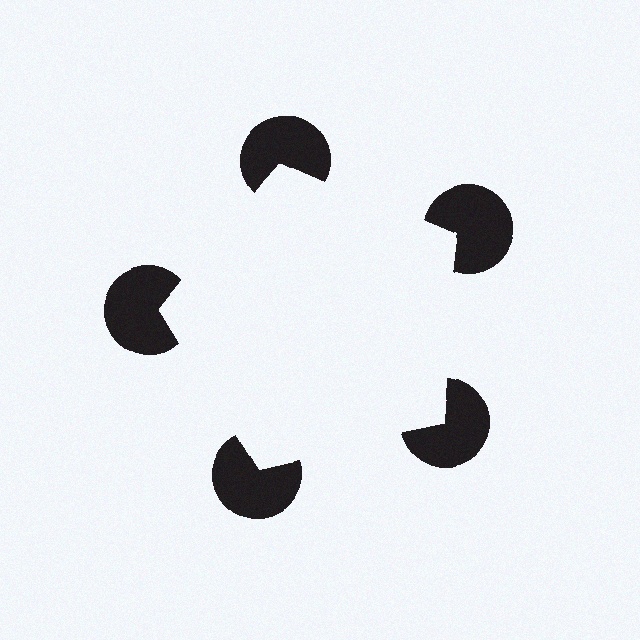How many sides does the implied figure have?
5 sides.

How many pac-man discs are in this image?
There are 5 — one at each vertex of the illusory pentagon.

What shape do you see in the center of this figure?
An illusory pentagon — its edges are inferred from the aligned wedge cuts in the pac-man discs, not physically drawn.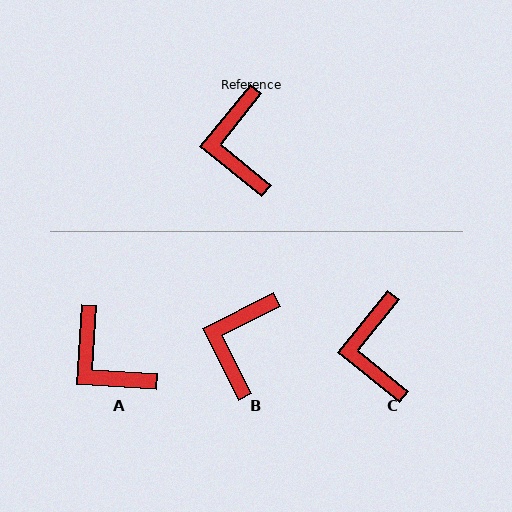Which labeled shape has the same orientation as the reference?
C.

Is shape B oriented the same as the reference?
No, it is off by about 24 degrees.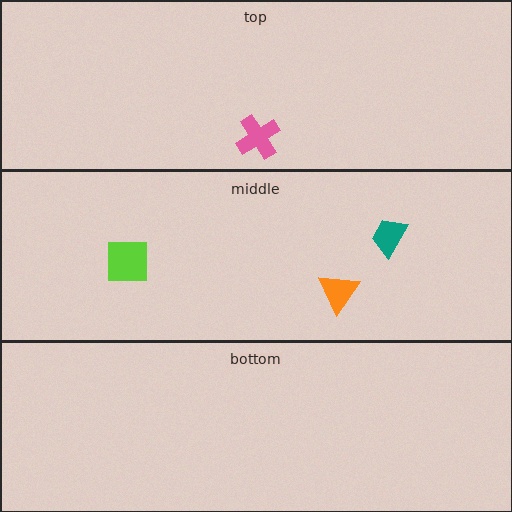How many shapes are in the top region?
1.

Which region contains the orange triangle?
The middle region.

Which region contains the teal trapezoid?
The middle region.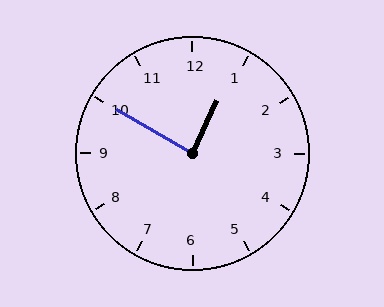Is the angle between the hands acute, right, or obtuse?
It is right.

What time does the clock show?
12:50.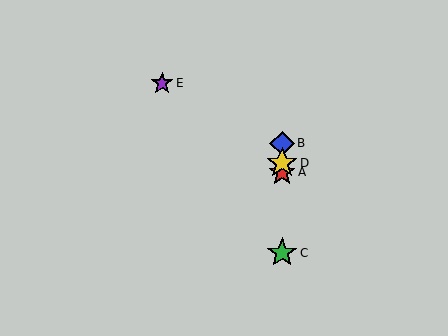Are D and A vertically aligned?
Yes, both are at x≈282.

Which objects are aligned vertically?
Objects A, B, C, D are aligned vertically.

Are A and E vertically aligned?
No, A is at x≈282 and E is at x≈162.